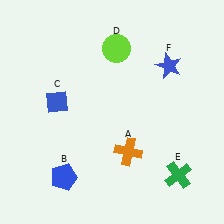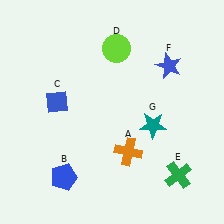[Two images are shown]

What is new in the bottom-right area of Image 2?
A teal star (G) was added in the bottom-right area of Image 2.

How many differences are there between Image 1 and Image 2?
There is 1 difference between the two images.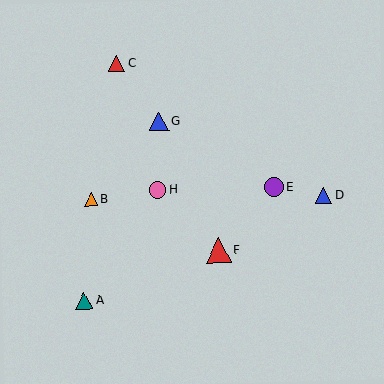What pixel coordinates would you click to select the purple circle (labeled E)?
Click at (274, 187) to select the purple circle E.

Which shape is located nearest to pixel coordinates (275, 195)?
The purple circle (labeled E) at (274, 187) is nearest to that location.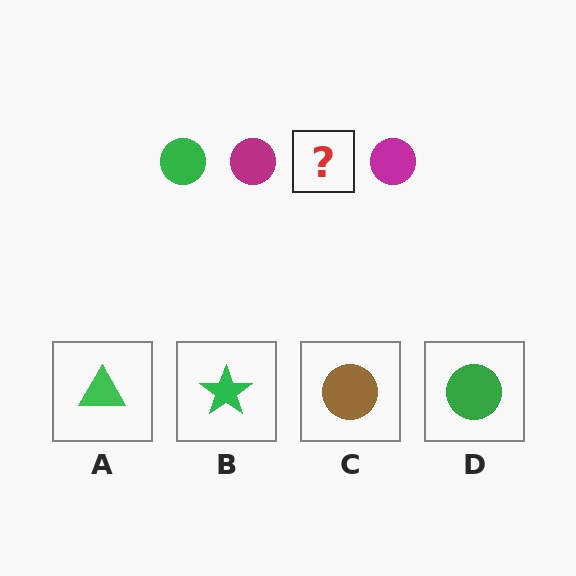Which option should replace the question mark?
Option D.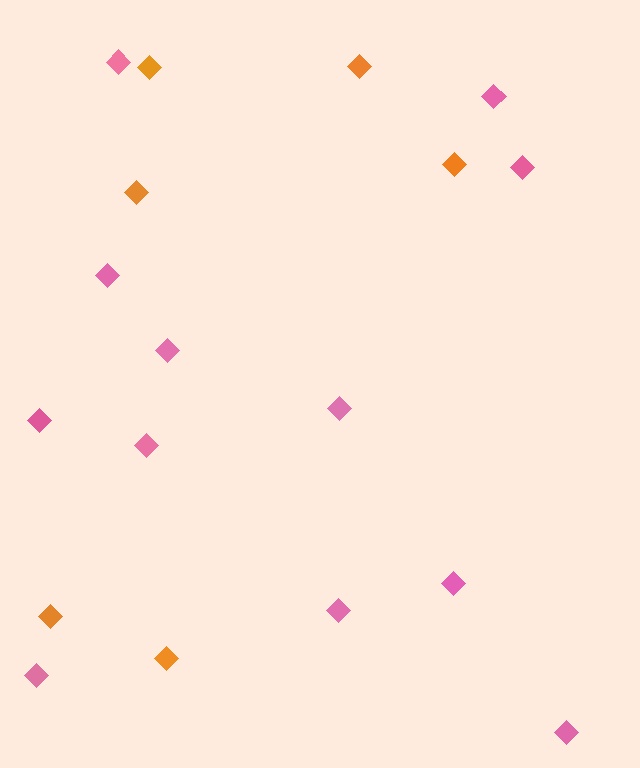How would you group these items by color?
There are 2 groups: one group of orange diamonds (6) and one group of pink diamonds (12).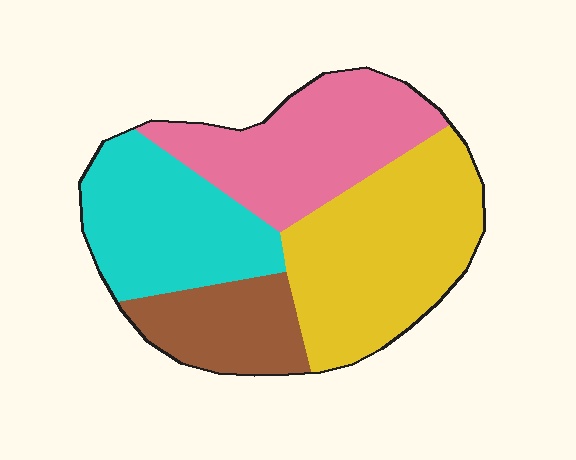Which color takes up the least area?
Brown, at roughly 15%.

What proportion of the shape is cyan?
Cyan covers around 25% of the shape.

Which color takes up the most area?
Yellow, at roughly 35%.